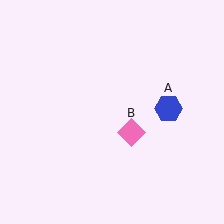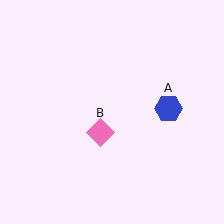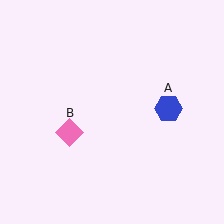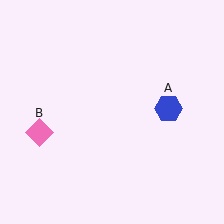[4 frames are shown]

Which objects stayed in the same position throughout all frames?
Blue hexagon (object A) remained stationary.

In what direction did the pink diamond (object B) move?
The pink diamond (object B) moved left.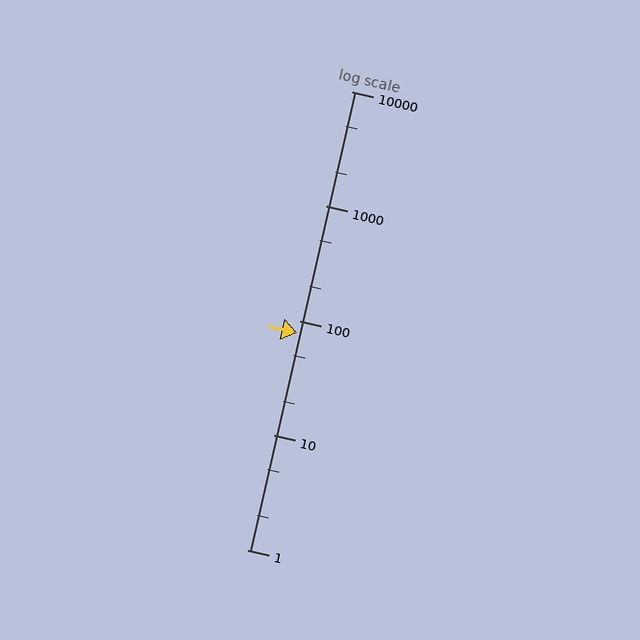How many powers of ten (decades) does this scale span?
The scale spans 4 decades, from 1 to 10000.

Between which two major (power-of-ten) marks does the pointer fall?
The pointer is between 10 and 100.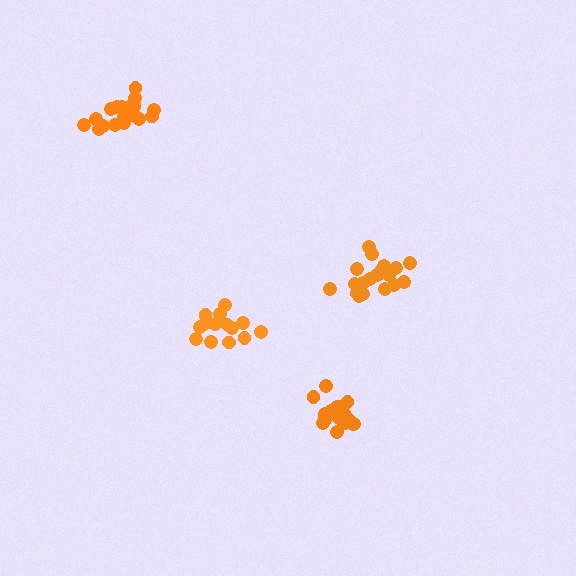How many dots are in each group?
Group 1: 17 dots, Group 2: 20 dots, Group 3: 18 dots, Group 4: 14 dots (69 total).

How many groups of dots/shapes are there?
There are 4 groups.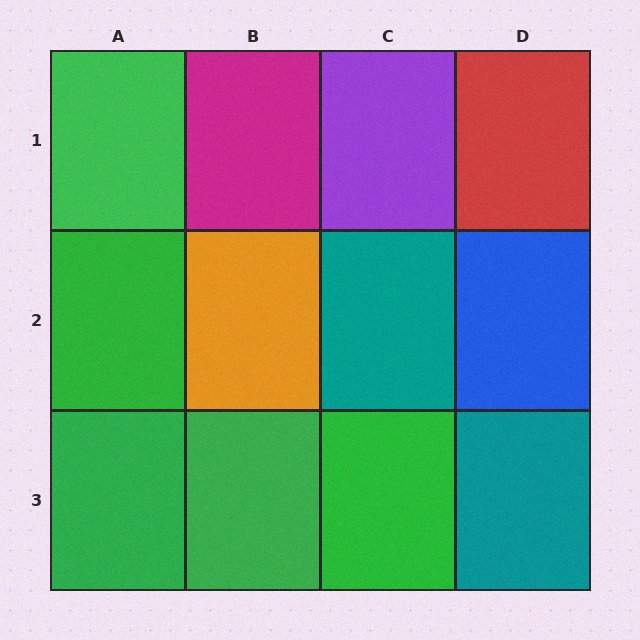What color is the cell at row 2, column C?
Teal.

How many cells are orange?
1 cell is orange.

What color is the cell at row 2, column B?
Orange.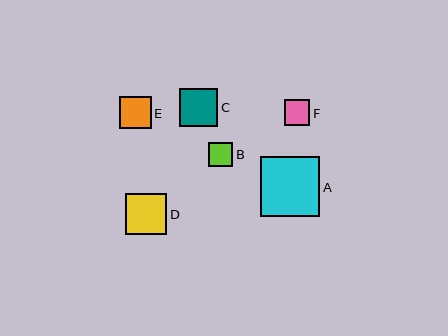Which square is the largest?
Square A is the largest with a size of approximately 59 pixels.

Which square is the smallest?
Square B is the smallest with a size of approximately 24 pixels.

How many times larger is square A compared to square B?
Square A is approximately 2.5 times the size of square B.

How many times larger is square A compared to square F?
Square A is approximately 2.3 times the size of square F.